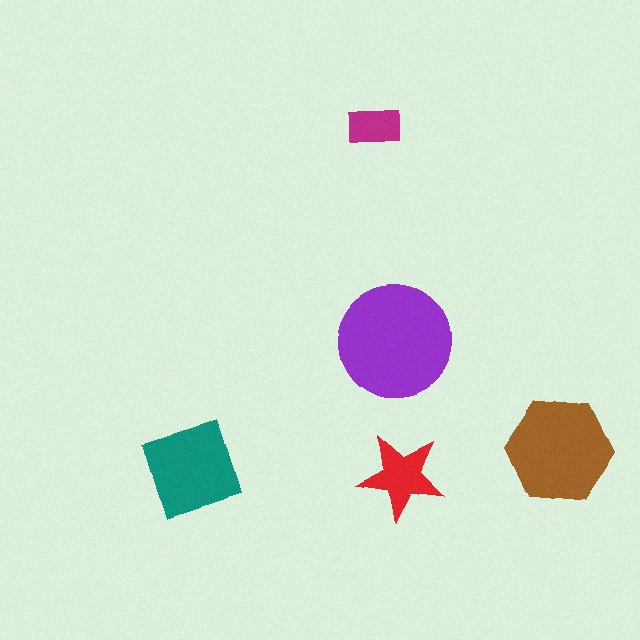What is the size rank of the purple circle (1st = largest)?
1st.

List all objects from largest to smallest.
The purple circle, the brown hexagon, the teal diamond, the red star, the magenta rectangle.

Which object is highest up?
The magenta rectangle is topmost.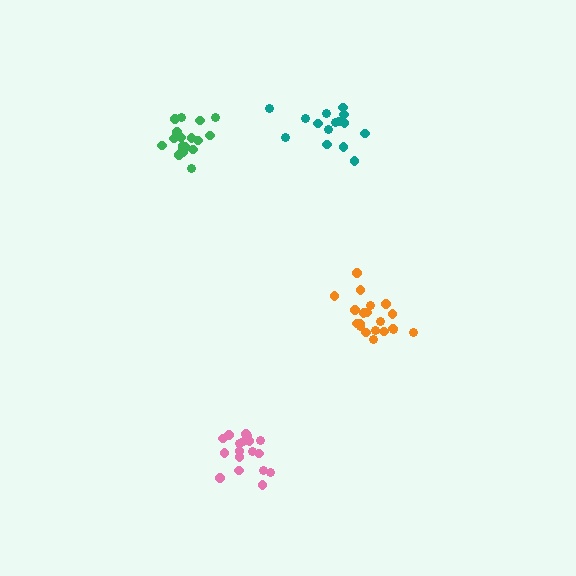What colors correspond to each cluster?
The clusters are colored: orange, green, teal, pink.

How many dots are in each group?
Group 1: 20 dots, Group 2: 20 dots, Group 3: 15 dots, Group 4: 18 dots (73 total).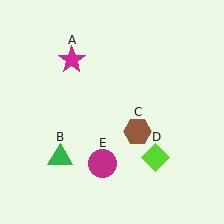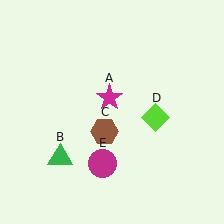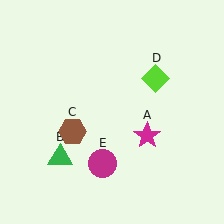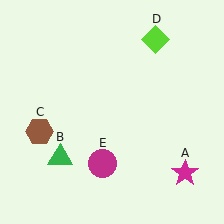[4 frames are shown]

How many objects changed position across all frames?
3 objects changed position: magenta star (object A), brown hexagon (object C), lime diamond (object D).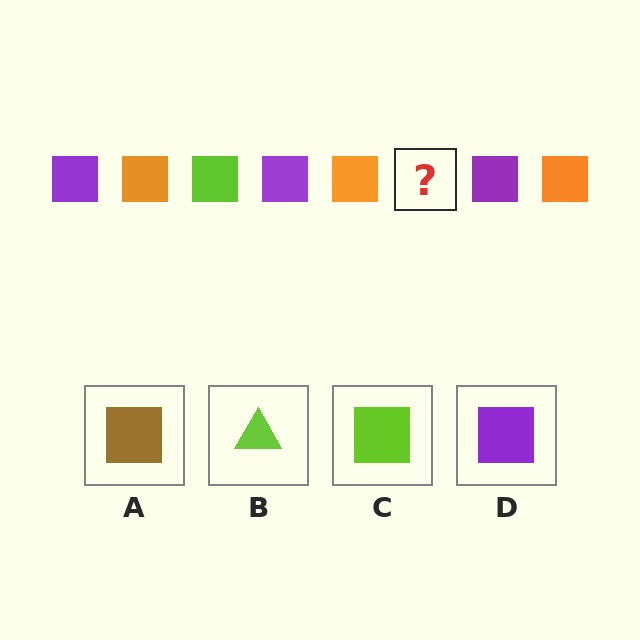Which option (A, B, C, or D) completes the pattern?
C.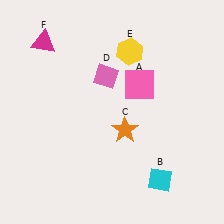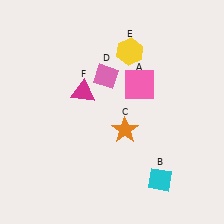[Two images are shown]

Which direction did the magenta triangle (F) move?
The magenta triangle (F) moved down.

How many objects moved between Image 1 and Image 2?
1 object moved between the two images.